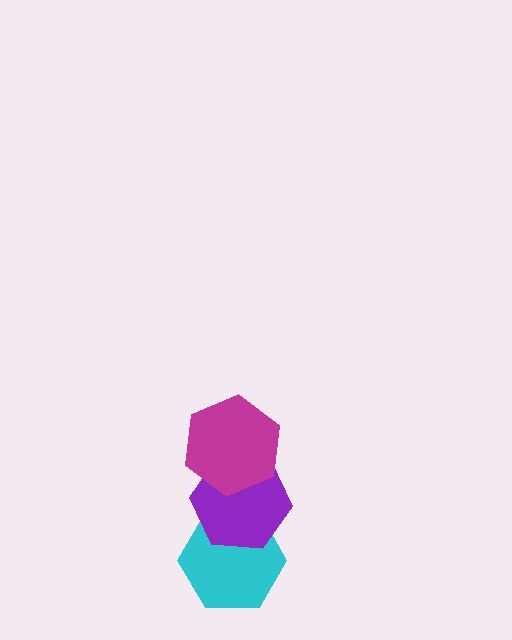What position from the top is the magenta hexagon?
The magenta hexagon is 1st from the top.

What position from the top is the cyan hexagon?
The cyan hexagon is 3rd from the top.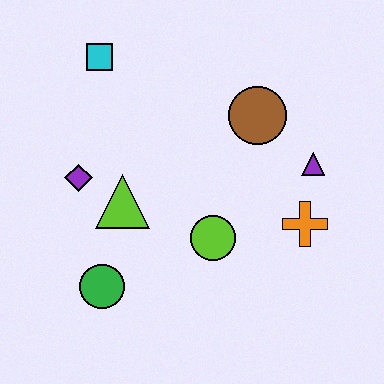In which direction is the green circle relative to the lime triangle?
The green circle is below the lime triangle.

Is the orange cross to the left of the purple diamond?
No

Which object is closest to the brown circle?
The purple triangle is closest to the brown circle.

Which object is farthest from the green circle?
The purple triangle is farthest from the green circle.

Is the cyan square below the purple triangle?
No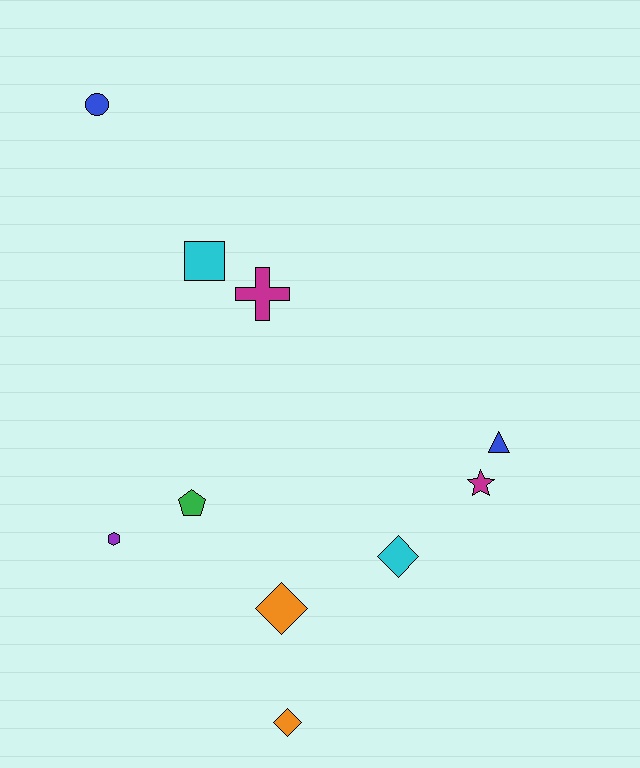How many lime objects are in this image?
There are no lime objects.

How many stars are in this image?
There is 1 star.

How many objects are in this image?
There are 10 objects.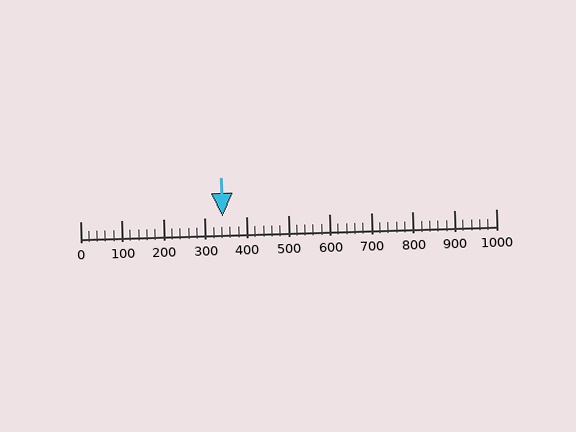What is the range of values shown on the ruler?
The ruler shows values from 0 to 1000.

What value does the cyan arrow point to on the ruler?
The cyan arrow points to approximately 342.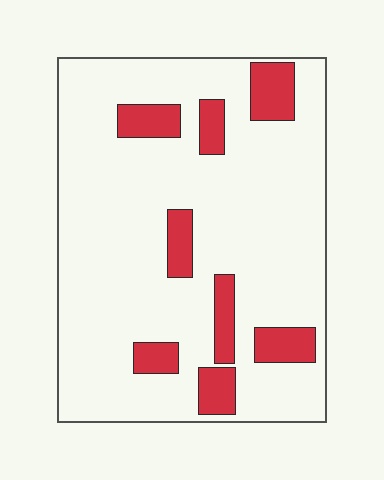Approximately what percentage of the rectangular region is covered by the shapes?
Approximately 15%.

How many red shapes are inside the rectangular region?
8.